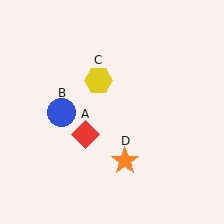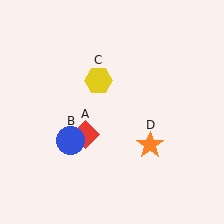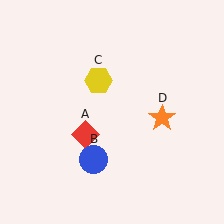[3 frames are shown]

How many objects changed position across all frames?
2 objects changed position: blue circle (object B), orange star (object D).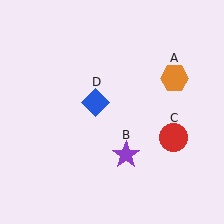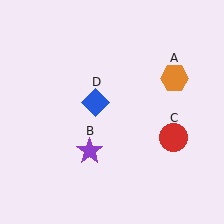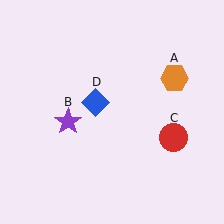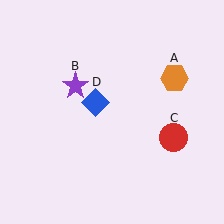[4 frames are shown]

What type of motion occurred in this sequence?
The purple star (object B) rotated clockwise around the center of the scene.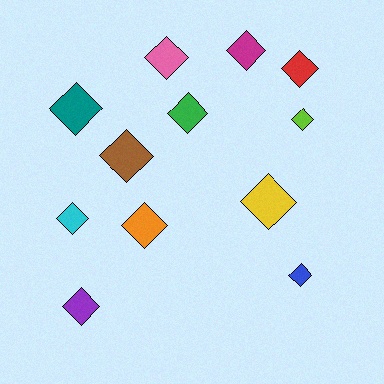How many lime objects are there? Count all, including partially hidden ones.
There is 1 lime object.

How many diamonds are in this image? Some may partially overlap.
There are 12 diamonds.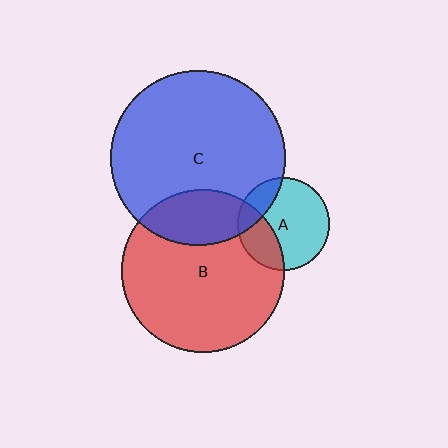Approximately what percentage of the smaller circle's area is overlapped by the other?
Approximately 30%.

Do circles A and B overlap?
Yes.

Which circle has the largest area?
Circle C (blue).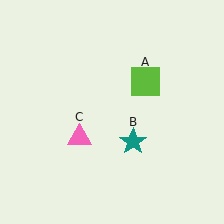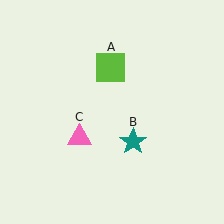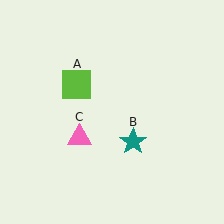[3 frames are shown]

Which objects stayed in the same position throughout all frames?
Teal star (object B) and pink triangle (object C) remained stationary.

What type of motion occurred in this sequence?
The lime square (object A) rotated counterclockwise around the center of the scene.